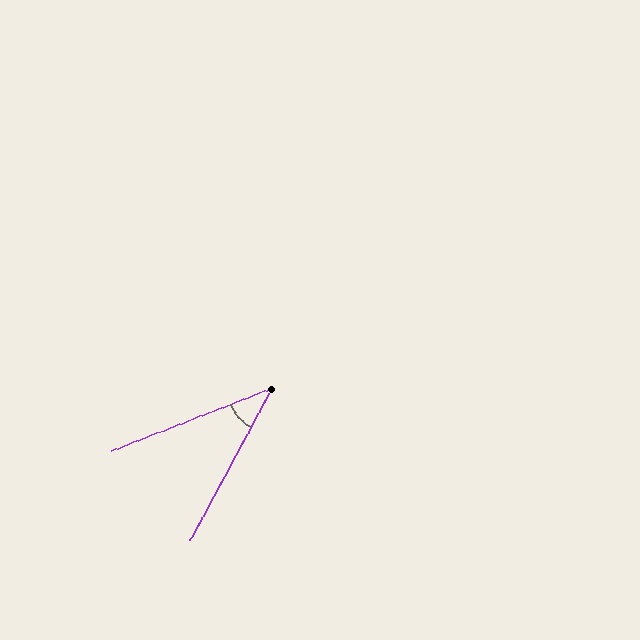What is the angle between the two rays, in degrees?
Approximately 40 degrees.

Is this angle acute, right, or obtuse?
It is acute.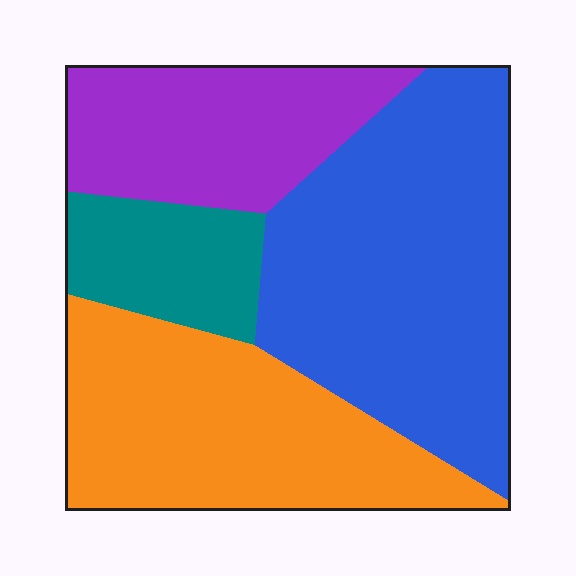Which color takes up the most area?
Blue, at roughly 40%.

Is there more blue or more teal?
Blue.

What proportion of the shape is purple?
Purple covers around 20% of the shape.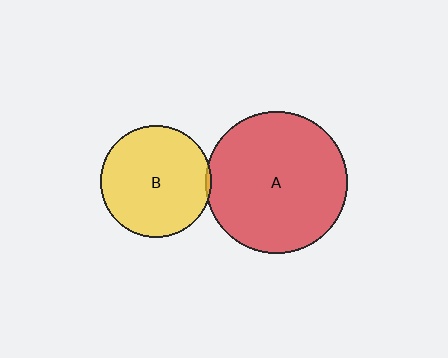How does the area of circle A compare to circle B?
Approximately 1.6 times.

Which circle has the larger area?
Circle A (red).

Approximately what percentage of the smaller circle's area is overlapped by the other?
Approximately 5%.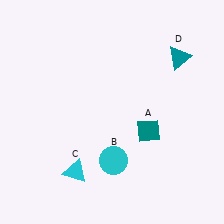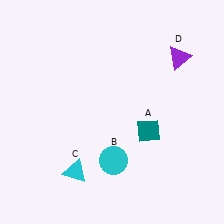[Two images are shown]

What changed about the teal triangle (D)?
In Image 1, D is teal. In Image 2, it changed to purple.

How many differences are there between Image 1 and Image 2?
There is 1 difference between the two images.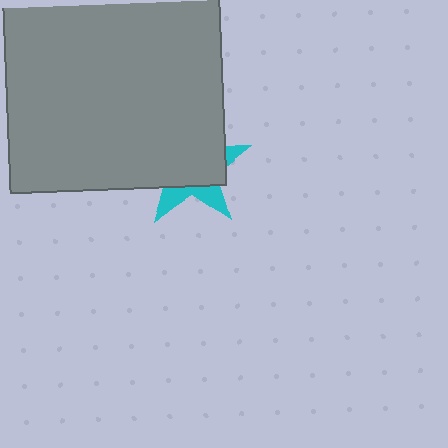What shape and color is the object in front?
The object in front is a gray square.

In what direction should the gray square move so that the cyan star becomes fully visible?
The gray square should move toward the upper-left. That is the shortest direction to clear the overlap and leave the cyan star fully visible.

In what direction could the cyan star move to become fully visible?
The cyan star could move toward the lower-right. That would shift it out from behind the gray square entirely.